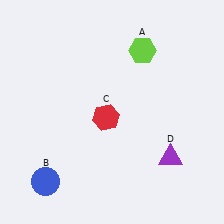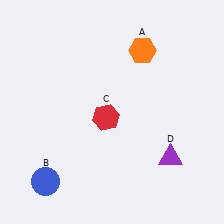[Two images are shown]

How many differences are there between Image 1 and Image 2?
There is 1 difference between the two images.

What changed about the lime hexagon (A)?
In Image 1, A is lime. In Image 2, it changed to orange.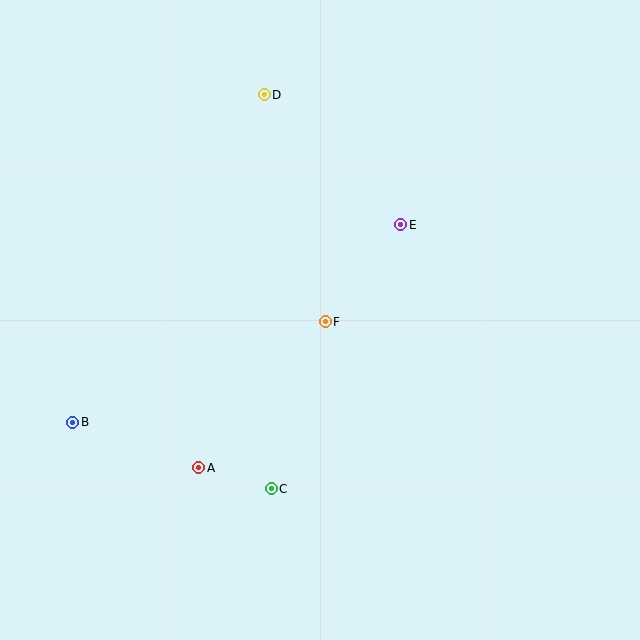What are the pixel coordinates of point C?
Point C is at (271, 489).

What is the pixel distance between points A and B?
The distance between A and B is 134 pixels.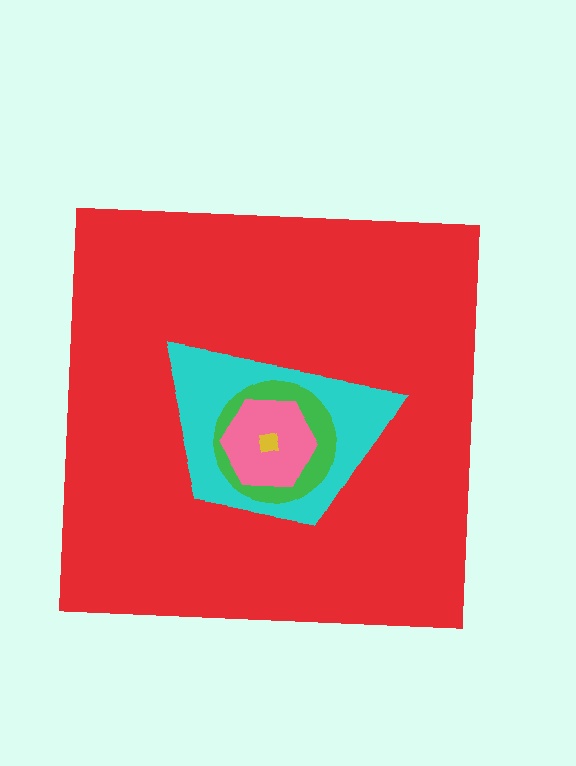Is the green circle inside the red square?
Yes.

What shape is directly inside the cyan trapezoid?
The green circle.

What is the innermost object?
The yellow square.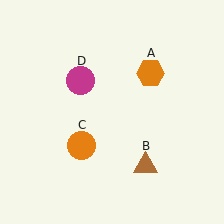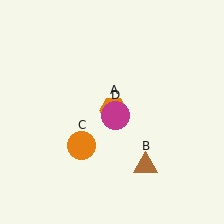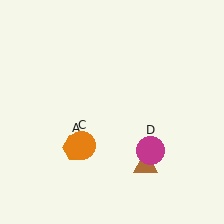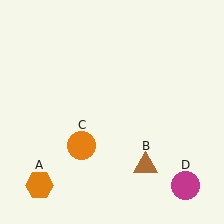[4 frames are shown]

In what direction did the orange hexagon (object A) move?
The orange hexagon (object A) moved down and to the left.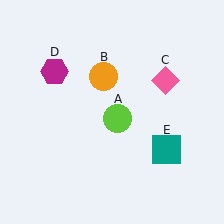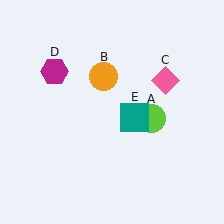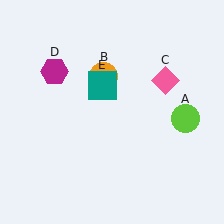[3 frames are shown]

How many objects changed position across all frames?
2 objects changed position: lime circle (object A), teal square (object E).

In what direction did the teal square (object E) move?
The teal square (object E) moved up and to the left.